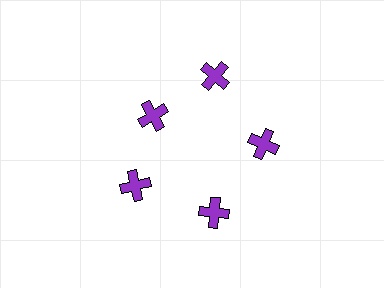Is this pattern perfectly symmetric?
No. The 5 purple crosses are arranged in a ring, but one element near the 10 o'clock position is pulled inward toward the center, breaking the 5-fold rotational symmetry.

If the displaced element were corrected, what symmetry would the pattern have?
It would have 5-fold rotational symmetry — the pattern would map onto itself every 72 degrees.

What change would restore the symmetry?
The symmetry would be restored by moving it outward, back onto the ring so that all 5 crosses sit at equal angles and equal distance from the center.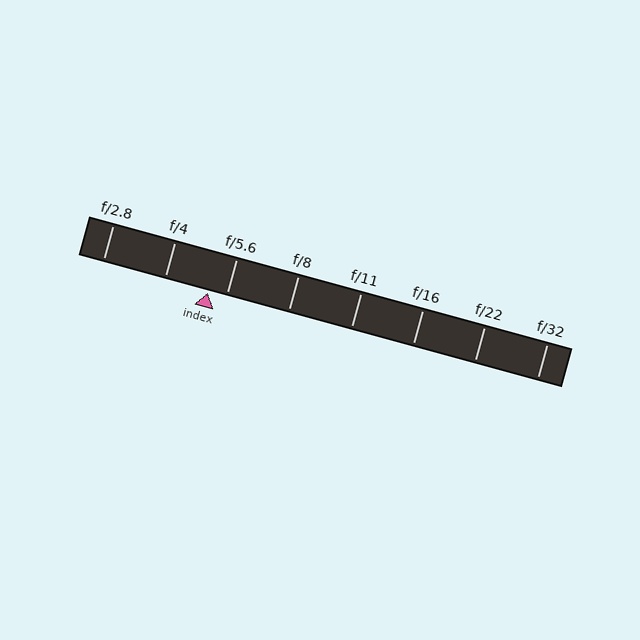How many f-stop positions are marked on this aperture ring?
There are 8 f-stop positions marked.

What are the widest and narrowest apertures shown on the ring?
The widest aperture shown is f/2.8 and the narrowest is f/32.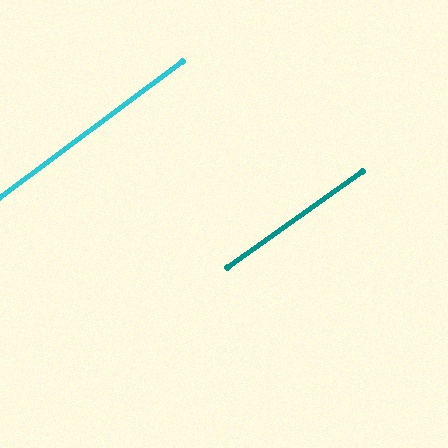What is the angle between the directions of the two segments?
Approximately 1 degree.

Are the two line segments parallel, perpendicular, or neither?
Parallel — their directions differ by only 1.1°.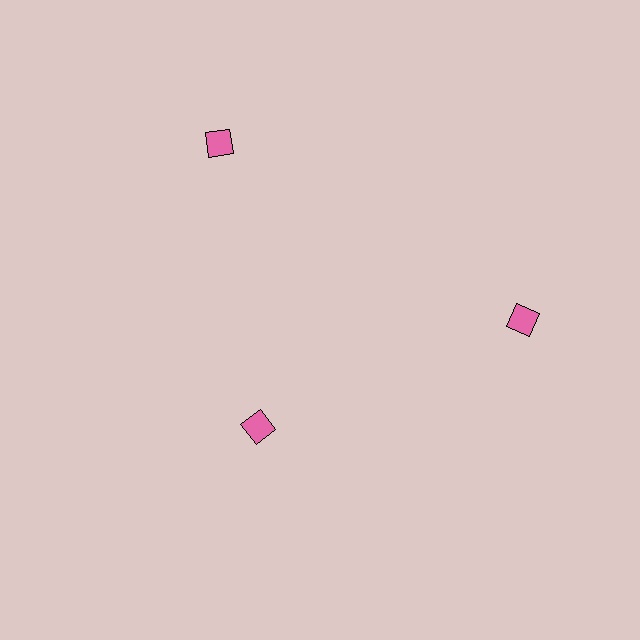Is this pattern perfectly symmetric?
No. The 3 pink diamonds are arranged in a ring, but one element near the 7 o'clock position is pulled inward toward the center, breaking the 3-fold rotational symmetry.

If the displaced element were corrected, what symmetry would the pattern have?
It would have 3-fold rotational symmetry — the pattern would map onto itself every 120 degrees.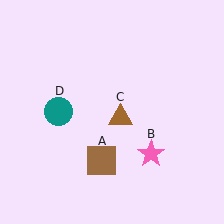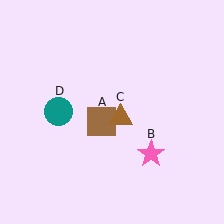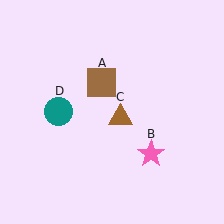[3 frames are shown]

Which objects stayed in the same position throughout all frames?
Pink star (object B) and brown triangle (object C) and teal circle (object D) remained stationary.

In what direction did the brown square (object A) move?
The brown square (object A) moved up.